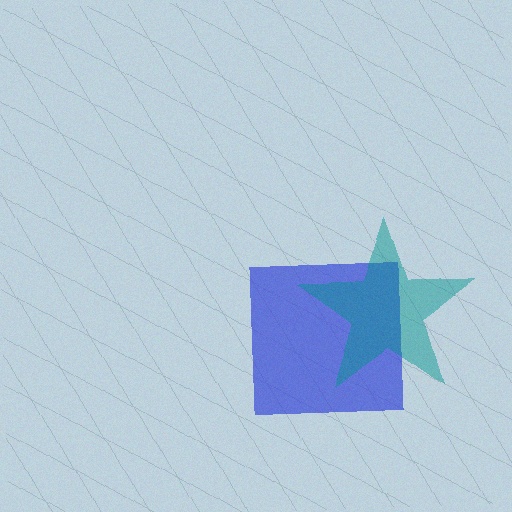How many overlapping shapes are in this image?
There are 2 overlapping shapes in the image.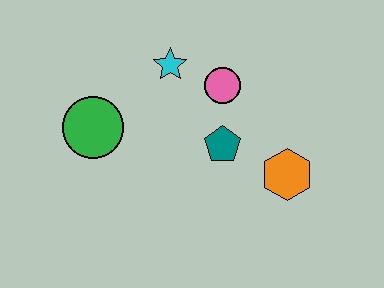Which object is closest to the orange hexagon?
The teal pentagon is closest to the orange hexagon.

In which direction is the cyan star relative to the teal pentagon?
The cyan star is above the teal pentagon.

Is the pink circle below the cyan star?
Yes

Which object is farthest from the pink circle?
The green circle is farthest from the pink circle.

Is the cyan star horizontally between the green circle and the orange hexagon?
Yes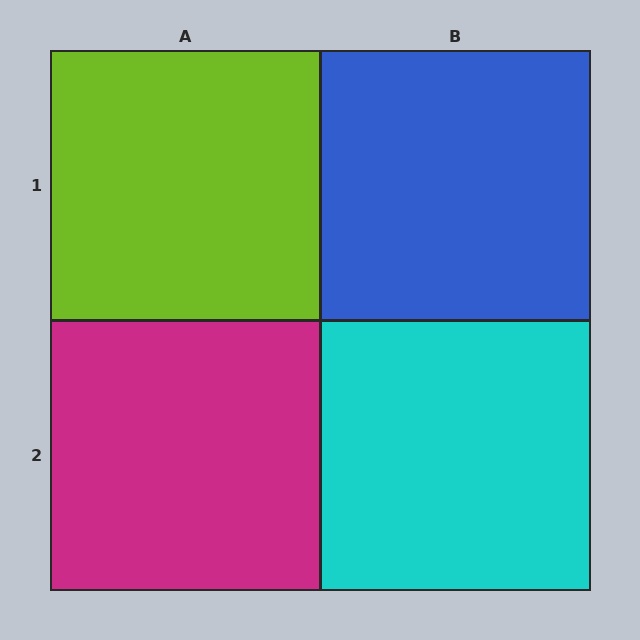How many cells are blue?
1 cell is blue.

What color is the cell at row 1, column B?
Blue.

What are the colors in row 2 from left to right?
Magenta, cyan.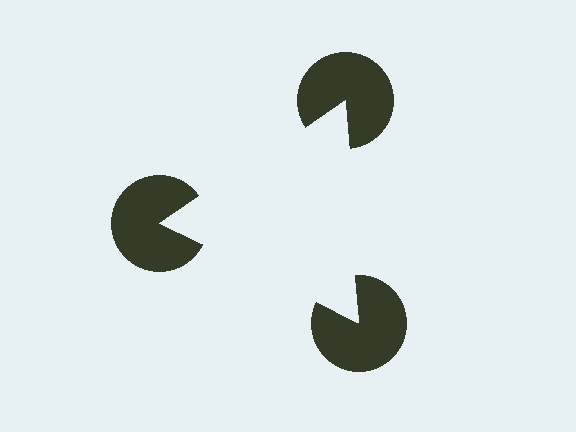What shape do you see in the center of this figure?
An illusory triangle — its edges are inferred from the aligned wedge cuts in the pac-man discs, not physically drawn.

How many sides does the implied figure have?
3 sides.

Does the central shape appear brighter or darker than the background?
It typically appears slightly brighter than the background, even though no actual brightness change is drawn.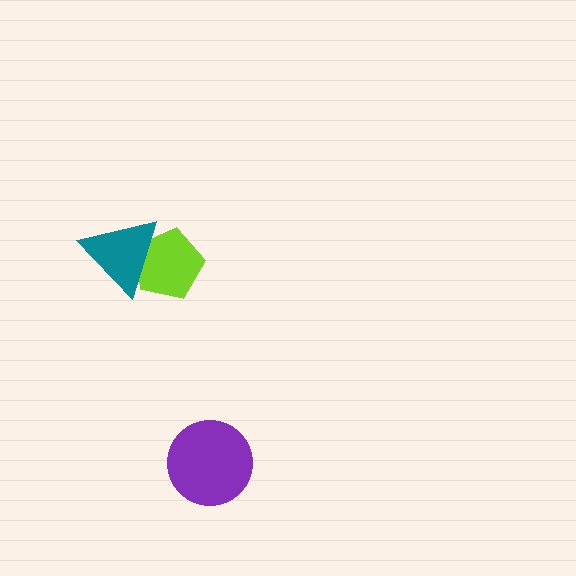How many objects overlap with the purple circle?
0 objects overlap with the purple circle.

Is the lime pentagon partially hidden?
Yes, it is partially covered by another shape.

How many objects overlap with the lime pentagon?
1 object overlaps with the lime pentagon.